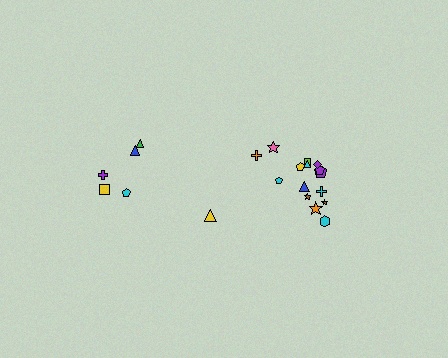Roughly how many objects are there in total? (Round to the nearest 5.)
Roughly 20 objects in total.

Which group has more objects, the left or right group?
The right group.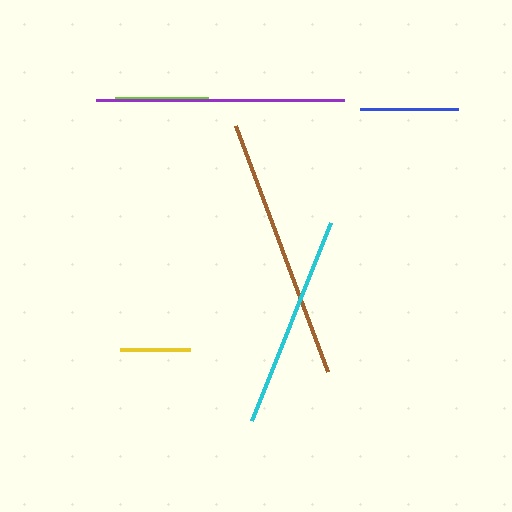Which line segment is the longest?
The brown line is the longest at approximately 263 pixels.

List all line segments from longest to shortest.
From longest to shortest: brown, purple, cyan, blue, lime, yellow.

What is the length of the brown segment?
The brown segment is approximately 263 pixels long.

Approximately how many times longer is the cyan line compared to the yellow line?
The cyan line is approximately 3.1 times the length of the yellow line.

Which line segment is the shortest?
The yellow line is the shortest at approximately 70 pixels.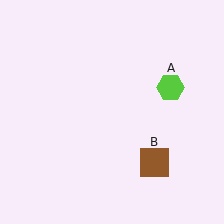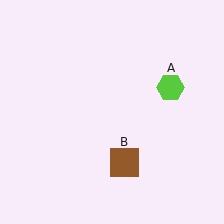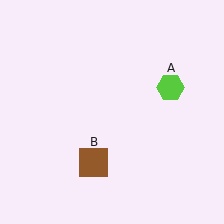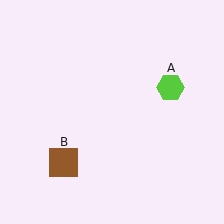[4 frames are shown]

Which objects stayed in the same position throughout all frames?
Lime hexagon (object A) remained stationary.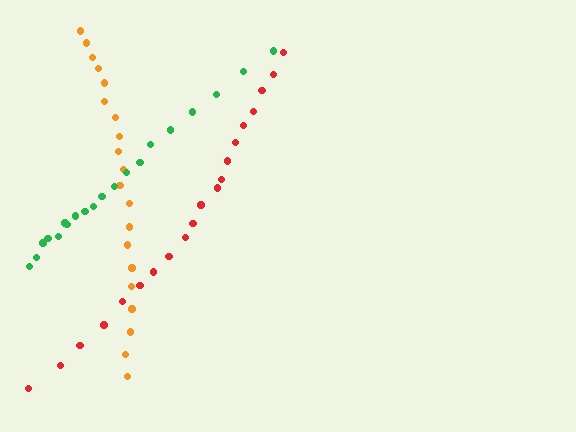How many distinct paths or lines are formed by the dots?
There are 3 distinct paths.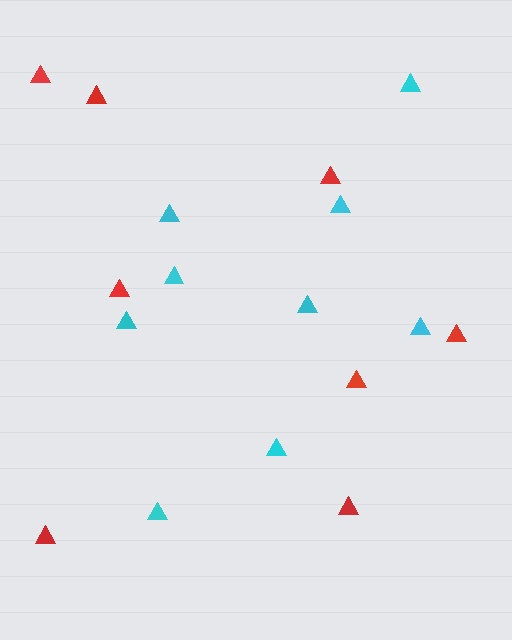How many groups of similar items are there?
There are 2 groups: one group of red triangles (8) and one group of cyan triangles (9).